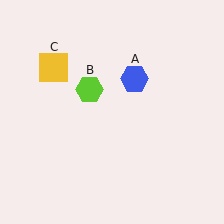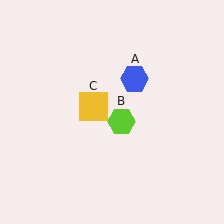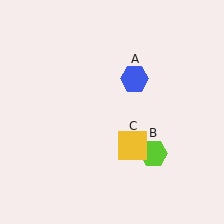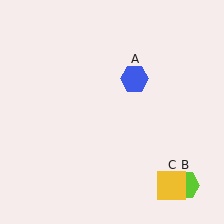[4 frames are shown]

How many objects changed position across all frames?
2 objects changed position: lime hexagon (object B), yellow square (object C).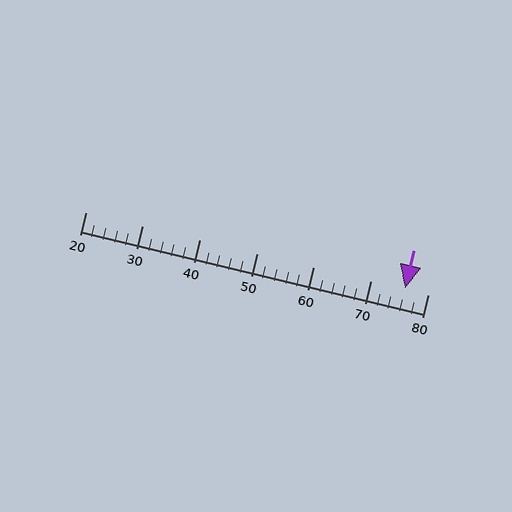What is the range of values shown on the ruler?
The ruler shows values from 20 to 80.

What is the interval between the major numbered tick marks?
The major tick marks are spaced 10 units apart.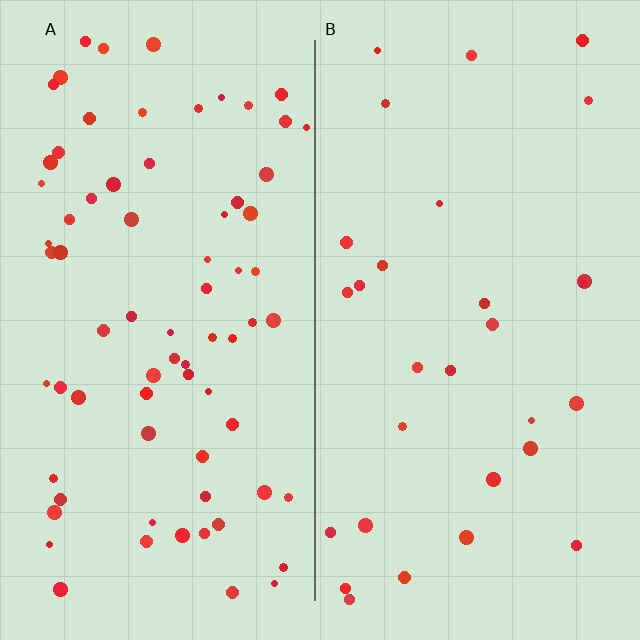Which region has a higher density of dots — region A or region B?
A (the left).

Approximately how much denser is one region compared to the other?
Approximately 2.5× — region A over region B.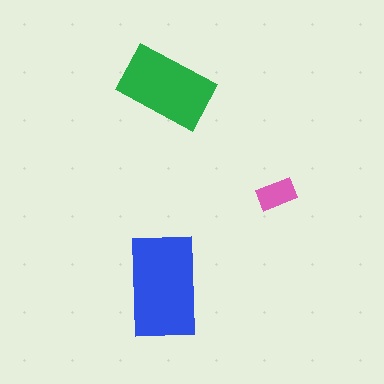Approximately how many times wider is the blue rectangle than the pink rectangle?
About 2.5 times wider.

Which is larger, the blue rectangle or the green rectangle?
The blue one.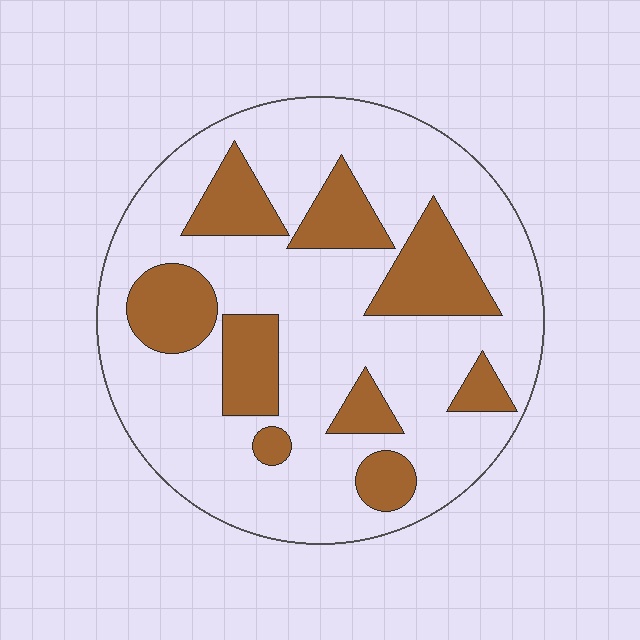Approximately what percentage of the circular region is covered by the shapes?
Approximately 25%.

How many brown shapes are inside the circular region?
9.